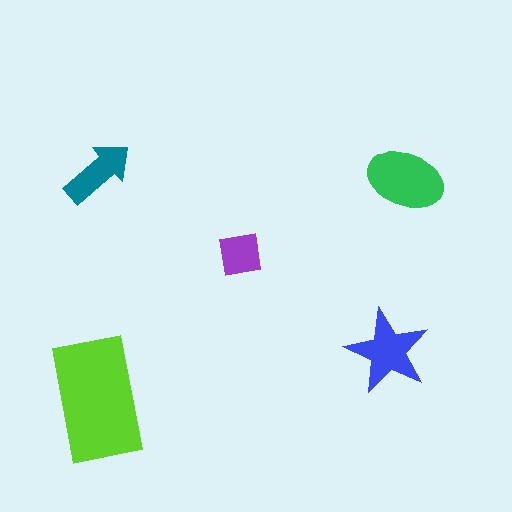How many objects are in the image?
There are 5 objects in the image.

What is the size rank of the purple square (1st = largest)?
5th.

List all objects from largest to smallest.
The lime rectangle, the green ellipse, the blue star, the teal arrow, the purple square.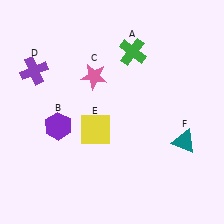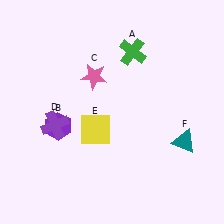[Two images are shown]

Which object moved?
The purple cross (D) moved down.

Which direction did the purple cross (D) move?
The purple cross (D) moved down.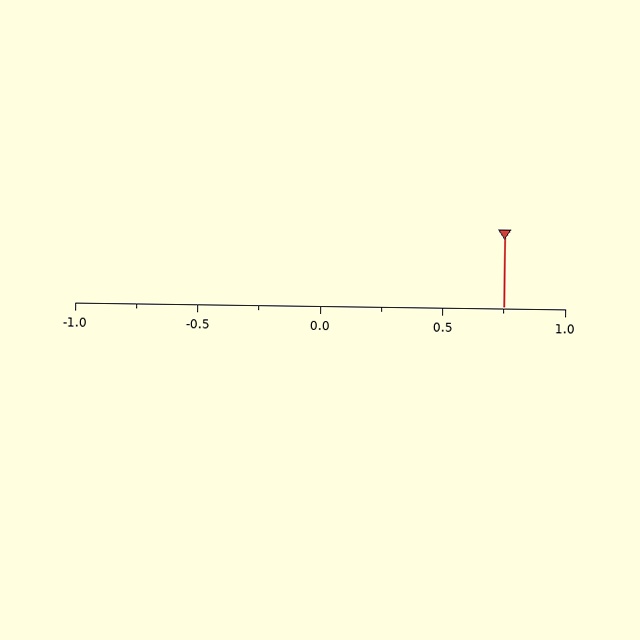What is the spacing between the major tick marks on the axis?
The major ticks are spaced 0.5 apart.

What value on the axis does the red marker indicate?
The marker indicates approximately 0.75.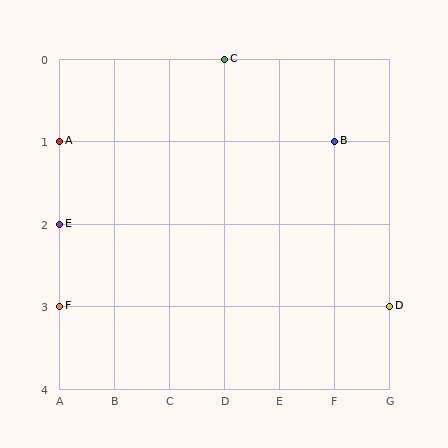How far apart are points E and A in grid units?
Points E and A are 1 row apart.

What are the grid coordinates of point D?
Point D is at grid coordinates (G, 3).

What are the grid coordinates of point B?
Point B is at grid coordinates (F, 1).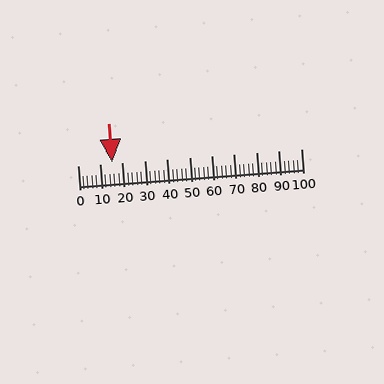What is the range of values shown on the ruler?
The ruler shows values from 0 to 100.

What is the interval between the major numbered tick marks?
The major tick marks are spaced 10 units apart.